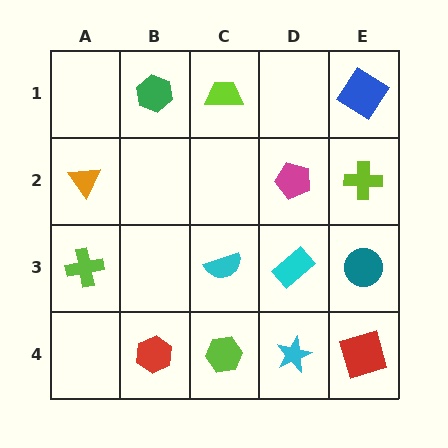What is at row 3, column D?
A cyan rectangle.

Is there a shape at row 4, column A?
No, that cell is empty.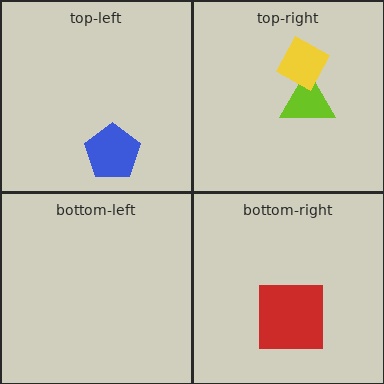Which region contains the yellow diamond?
The top-right region.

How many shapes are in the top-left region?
1.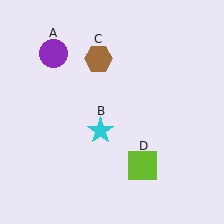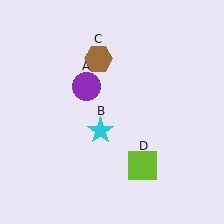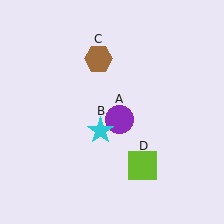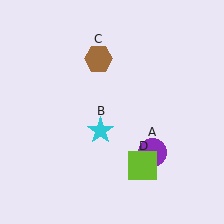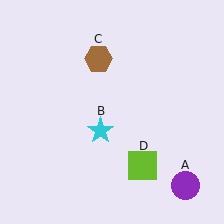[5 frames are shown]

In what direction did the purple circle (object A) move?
The purple circle (object A) moved down and to the right.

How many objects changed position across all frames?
1 object changed position: purple circle (object A).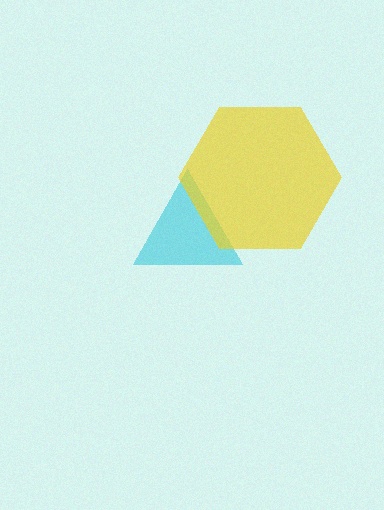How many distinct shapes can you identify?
There are 2 distinct shapes: a cyan triangle, a yellow hexagon.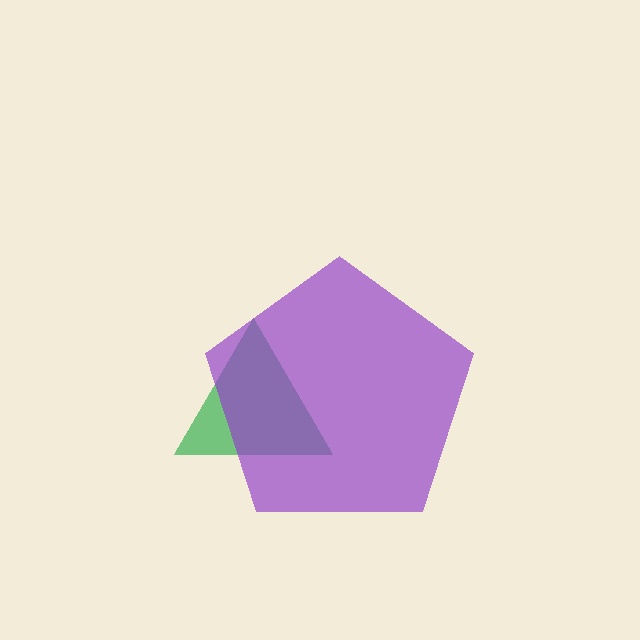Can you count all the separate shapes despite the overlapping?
Yes, there are 2 separate shapes.